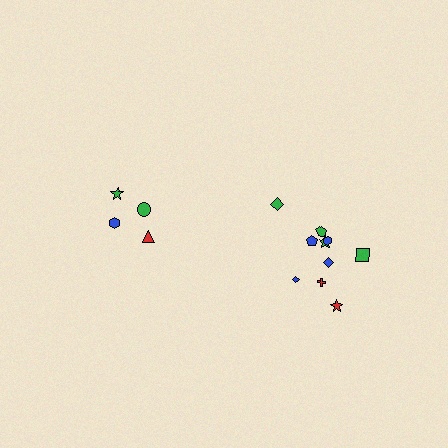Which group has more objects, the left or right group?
The right group.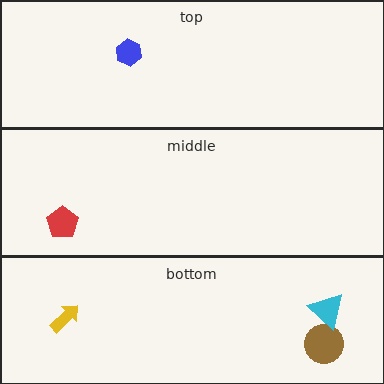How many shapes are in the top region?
1.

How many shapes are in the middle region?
1.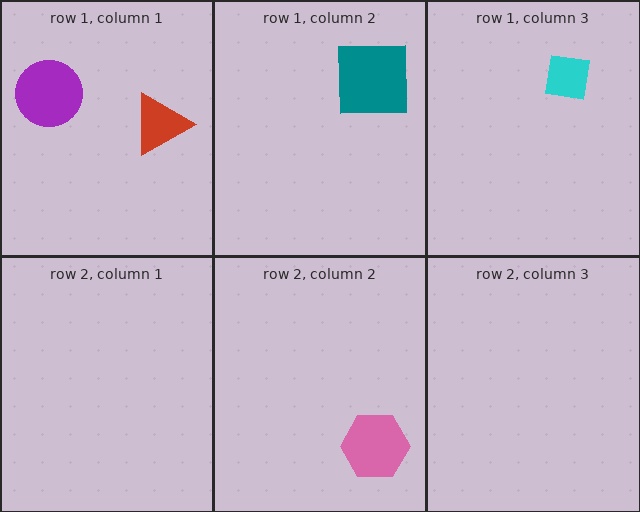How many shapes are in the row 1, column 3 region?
1.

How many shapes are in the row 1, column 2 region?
1.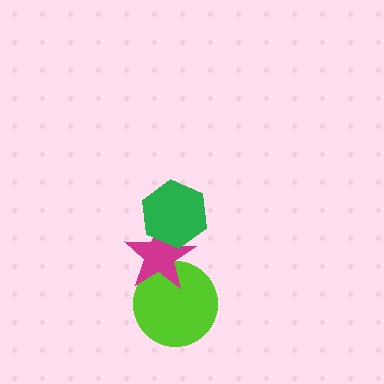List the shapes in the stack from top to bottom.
From top to bottom: the green hexagon, the magenta star, the lime circle.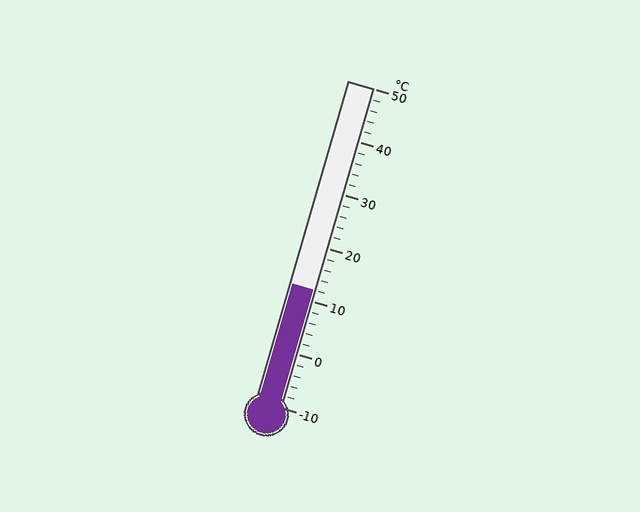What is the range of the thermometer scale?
The thermometer scale ranges from -10°C to 50°C.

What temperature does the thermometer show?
The thermometer shows approximately 12°C.